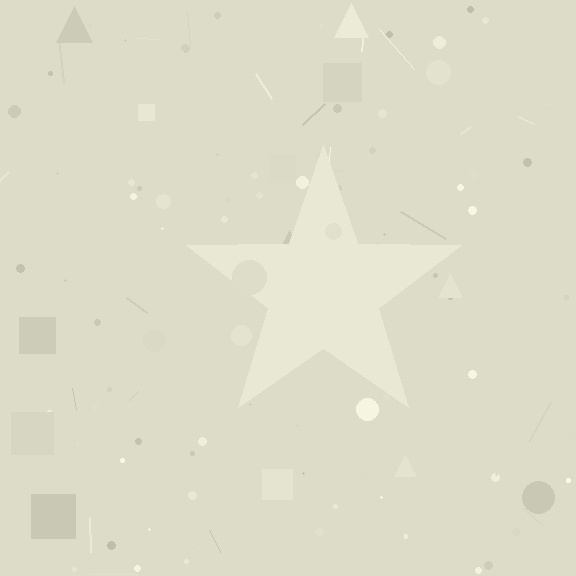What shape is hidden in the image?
A star is hidden in the image.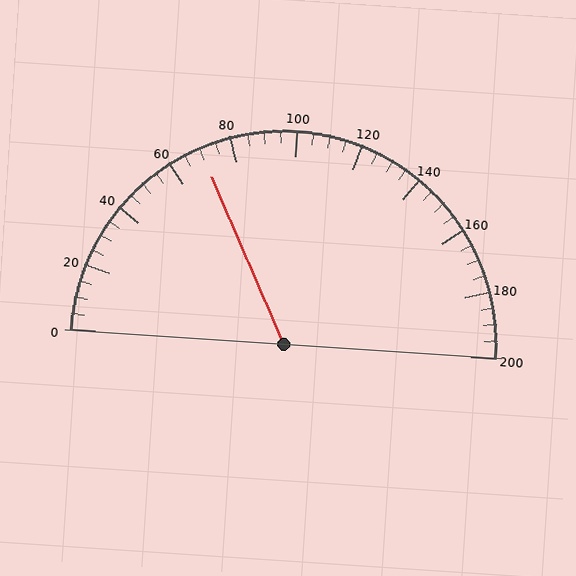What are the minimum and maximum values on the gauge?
The gauge ranges from 0 to 200.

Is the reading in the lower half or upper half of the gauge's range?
The reading is in the lower half of the range (0 to 200).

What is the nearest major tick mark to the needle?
The nearest major tick mark is 80.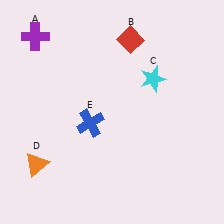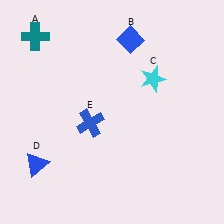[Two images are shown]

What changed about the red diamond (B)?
In Image 1, B is red. In Image 2, it changed to blue.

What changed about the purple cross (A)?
In Image 1, A is purple. In Image 2, it changed to teal.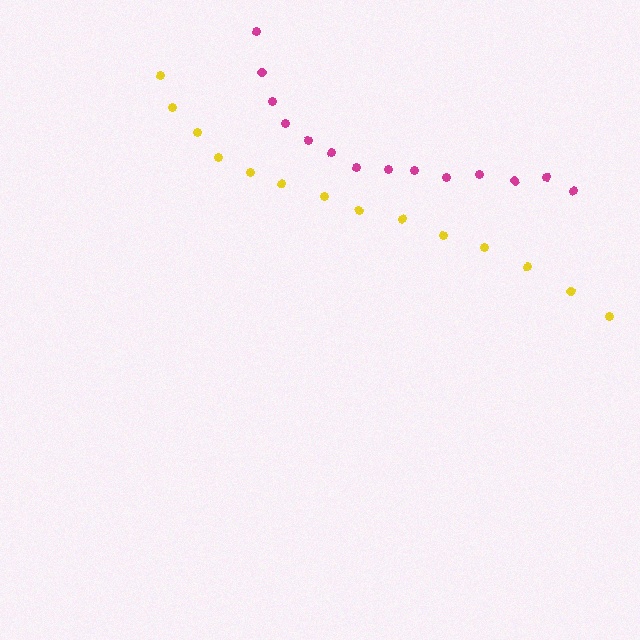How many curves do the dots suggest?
There are 2 distinct paths.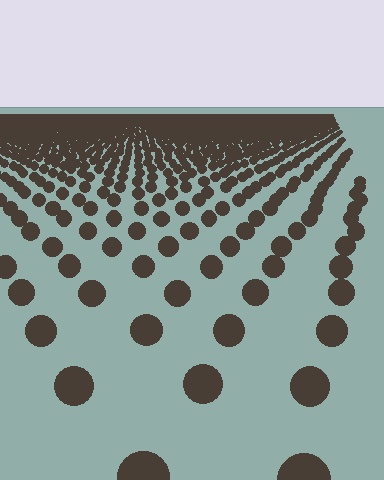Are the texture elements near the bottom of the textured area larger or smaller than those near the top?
Larger. Near the bottom, elements are closer to the viewer and appear at a bigger on-screen size.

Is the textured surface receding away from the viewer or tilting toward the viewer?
The surface is receding away from the viewer. Texture elements get smaller and denser toward the top.